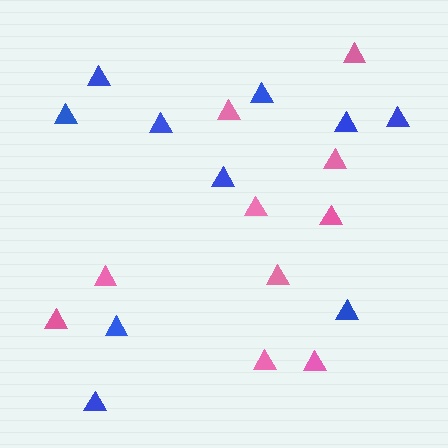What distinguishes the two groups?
There are 2 groups: one group of pink triangles (10) and one group of blue triangles (10).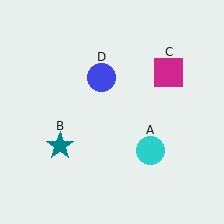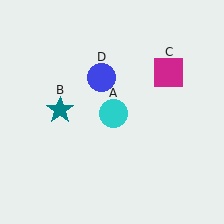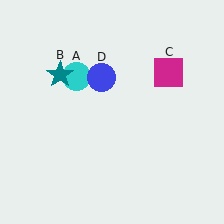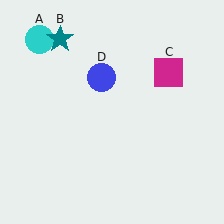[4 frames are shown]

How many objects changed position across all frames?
2 objects changed position: cyan circle (object A), teal star (object B).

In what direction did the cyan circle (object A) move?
The cyan circle (object A) moved up and to the left.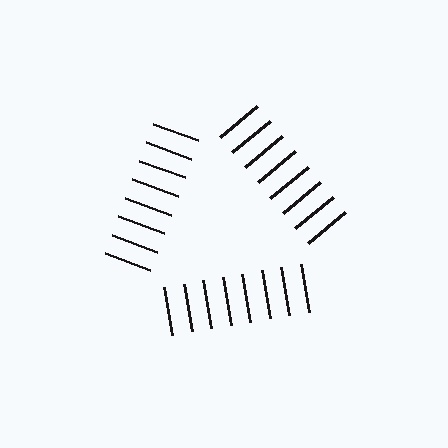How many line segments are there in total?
24 — 8 along each of the 3 edges.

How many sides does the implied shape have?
3 sides — the line-ends trace a triangle.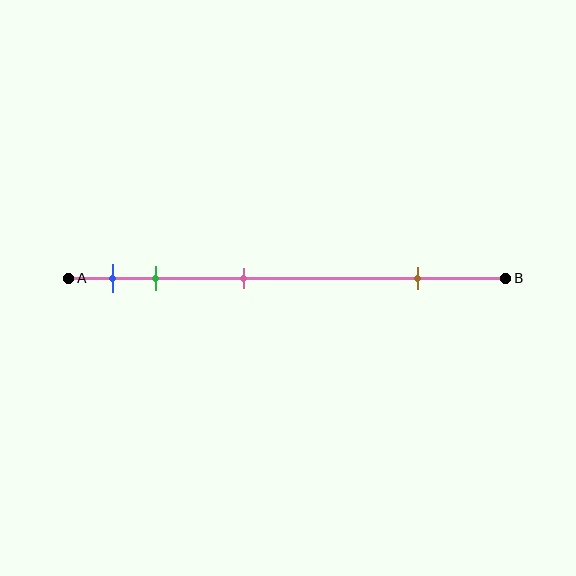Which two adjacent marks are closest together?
The blue and green marks are the closest adjacent pair.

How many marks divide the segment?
There are 4 marks dividing the segment.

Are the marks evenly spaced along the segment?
No, the marks are not evenly spaced.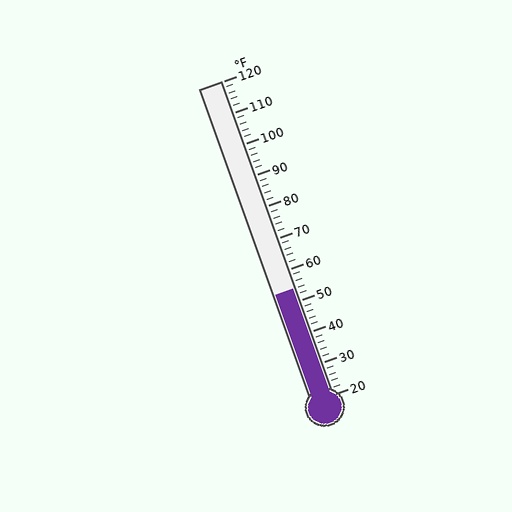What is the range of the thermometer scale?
The thermometer scale ranges from 20°F to 120°F.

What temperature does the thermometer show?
The thermometer shows approximately 54°F.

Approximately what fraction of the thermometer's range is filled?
The thermometer is filled to approximately 35% of its range.